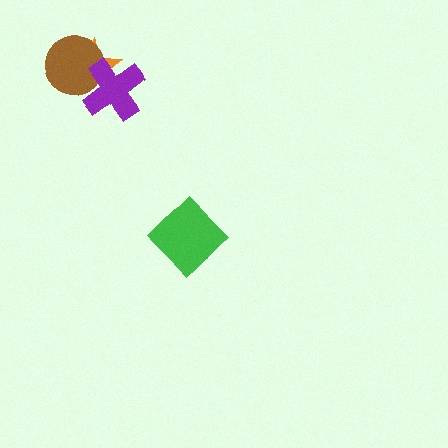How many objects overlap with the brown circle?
2 objects overlap with the brown circle.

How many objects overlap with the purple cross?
2 objects overlap with the purple cross.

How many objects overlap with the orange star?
2 objects overlap with the orange star.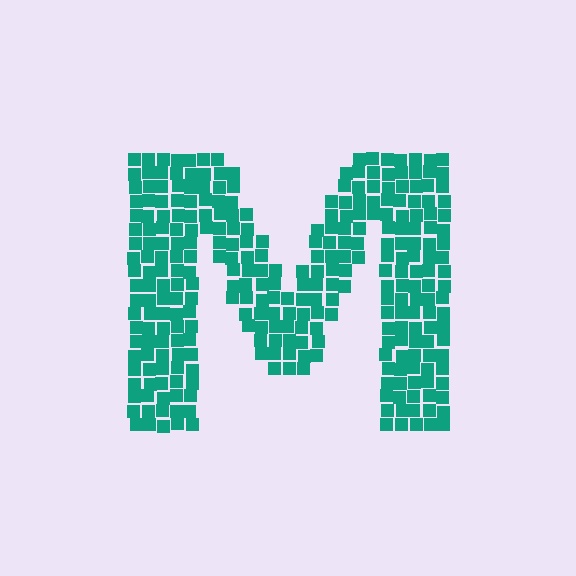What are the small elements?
The small elements are squares.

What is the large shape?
The large shape is the letter M.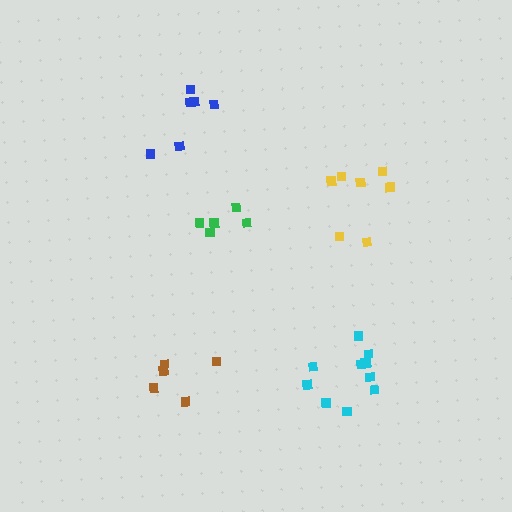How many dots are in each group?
Group 1: 11 dots, Group 2: 5 dots, Group 3: 7 dots, Group 4: 6 dots, Group 5: 6 dots (35 total).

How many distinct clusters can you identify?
There are 5 distinct clusters.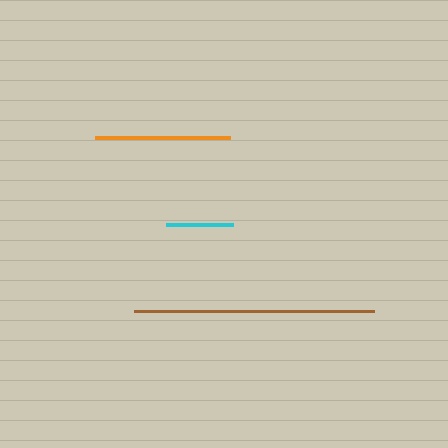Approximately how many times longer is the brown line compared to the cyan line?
The brown line is approximately 3.6 times the length of the cyan line.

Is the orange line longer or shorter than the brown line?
The brown line is longer than the orange line.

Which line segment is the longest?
The brown line is the longest at approximately 240 pixels.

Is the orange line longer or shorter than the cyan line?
The orange line is longer than the cyan line.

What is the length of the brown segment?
The brown segment is approximately 240 pixels long.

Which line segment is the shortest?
The cyan line is the shortest at approximately 67 pixels.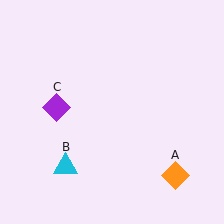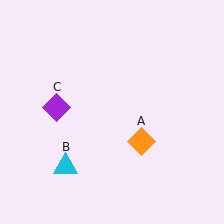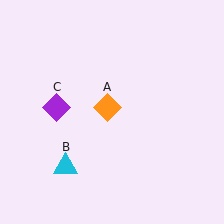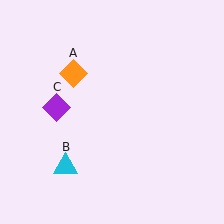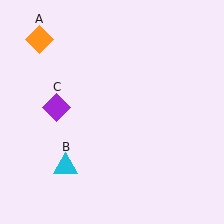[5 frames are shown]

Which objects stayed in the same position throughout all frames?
Cyan triangle (object B) and purple diamond (object C) remained stationary.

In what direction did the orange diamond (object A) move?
The orange diamond (object A) moved up and to the left.